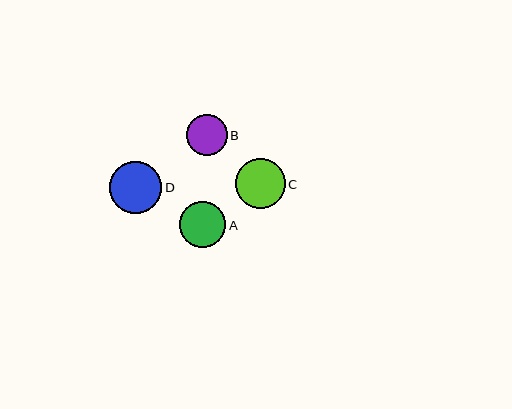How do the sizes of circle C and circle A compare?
Circle C and circle A are approximately the same size.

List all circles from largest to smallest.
From largest to smallest: D, C, A, B.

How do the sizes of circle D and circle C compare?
Circle D and circle C are approximately the same size.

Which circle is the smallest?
Circle B is the smallest with a size of approximately 41 pixels.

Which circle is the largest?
Circle D is the largest with a size of approximately 52 pixels.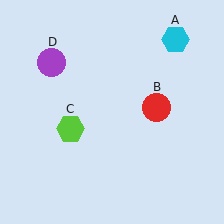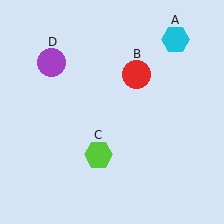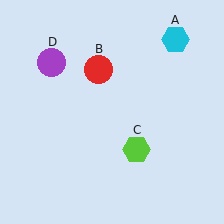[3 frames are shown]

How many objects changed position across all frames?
2 objects changed position: red circle (object B), lime hexagon (object C).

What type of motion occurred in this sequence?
The red circle (object B), lime hexagon (object C) rotated counterclockwise around the center of the scene.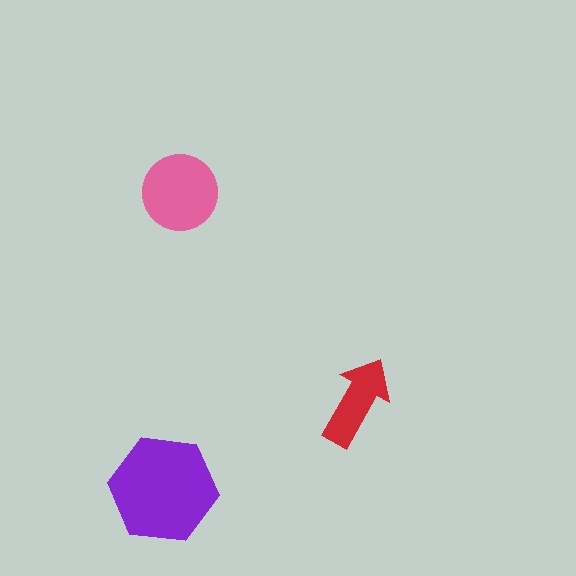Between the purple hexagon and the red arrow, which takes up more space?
The purple hexagon.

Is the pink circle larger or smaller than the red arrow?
Larger.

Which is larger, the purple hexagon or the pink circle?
The purple hexagon.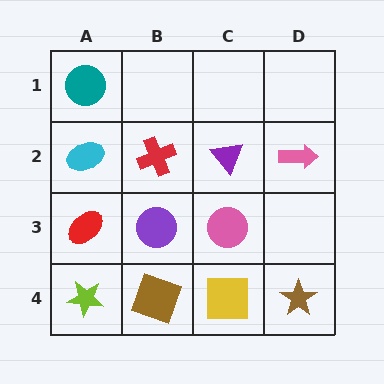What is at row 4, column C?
A yellow square.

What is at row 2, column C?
A purple triangle.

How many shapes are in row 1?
1 shape.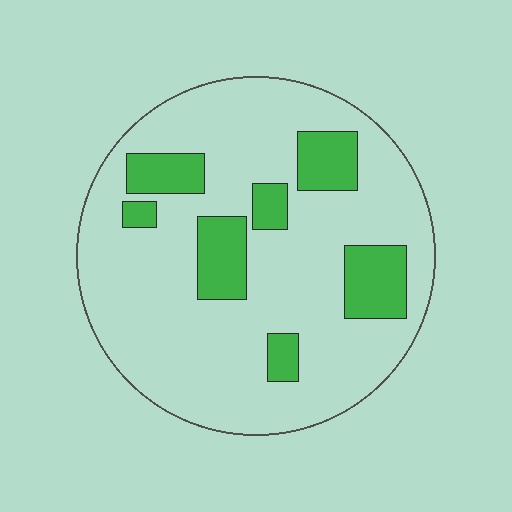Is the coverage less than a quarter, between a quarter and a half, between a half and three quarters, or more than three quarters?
Less than a quarter.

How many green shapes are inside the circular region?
7.